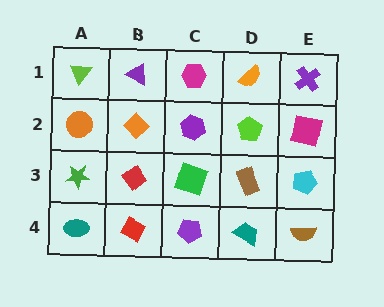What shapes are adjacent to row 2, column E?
A purple cross (row 1, column E), a cyan pentagon (row 3, column E), a lime pentagon (row 2, column D).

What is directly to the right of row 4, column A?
A red diamond.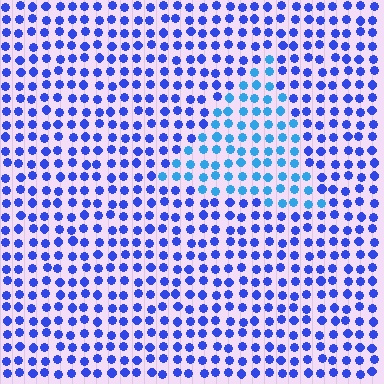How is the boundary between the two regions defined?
The boundary is defined purely by a slight shift in hue (about 31 degrees). Spacing, size, and orientation are identical on both sides.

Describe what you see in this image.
The image is filled with small blue elements in a uniform arrangement. A triangle-shaped region is visible where the elements are tinted to a slightly different hue, forming a subtle color boundary.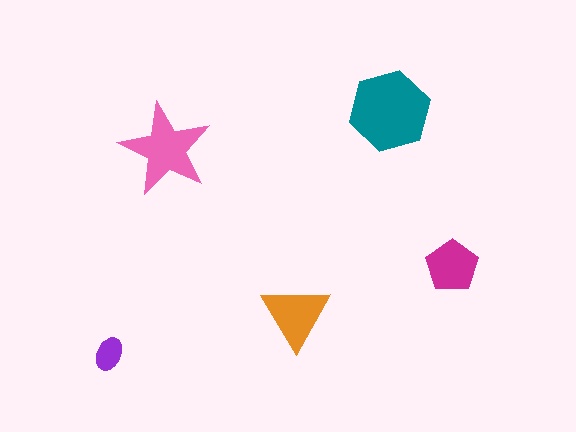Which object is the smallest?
The purple ellipse.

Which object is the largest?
The teal hexagon.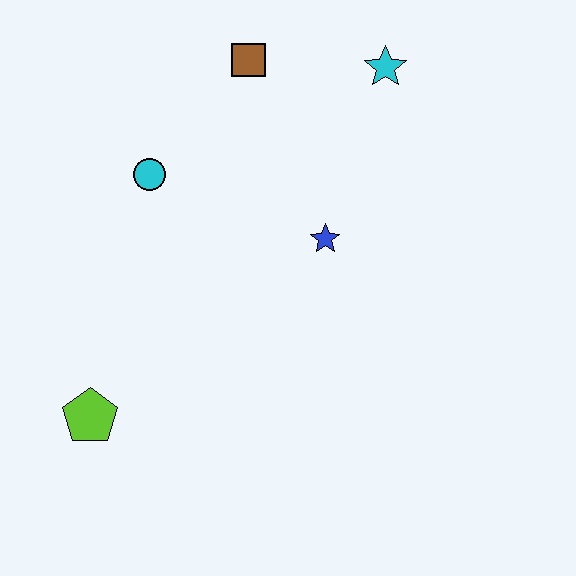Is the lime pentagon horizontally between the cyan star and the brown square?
No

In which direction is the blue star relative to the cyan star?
The blue star is below the cyan star.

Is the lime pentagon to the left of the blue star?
Yes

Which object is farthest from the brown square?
The lime pentagon is farthest from the brown square.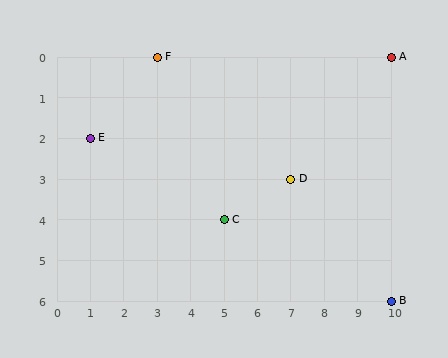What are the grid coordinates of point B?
Point B is at grid coordinates (10, 6).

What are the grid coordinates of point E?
Point E is at grid coordinates (1, 2).